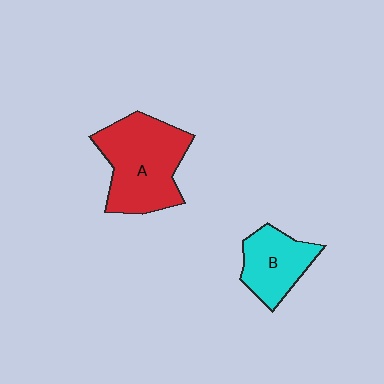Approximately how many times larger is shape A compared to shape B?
Approximately 1.7 times.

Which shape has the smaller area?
Shape B (cyan).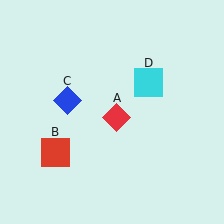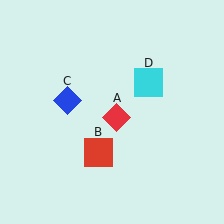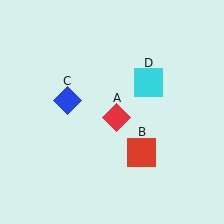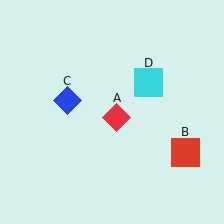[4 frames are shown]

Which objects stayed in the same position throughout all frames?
Red diamond (object A) and blue diamond (object C) and cyan square (object D) remained stationary.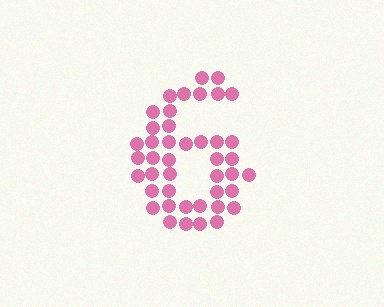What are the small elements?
The small elements are circles.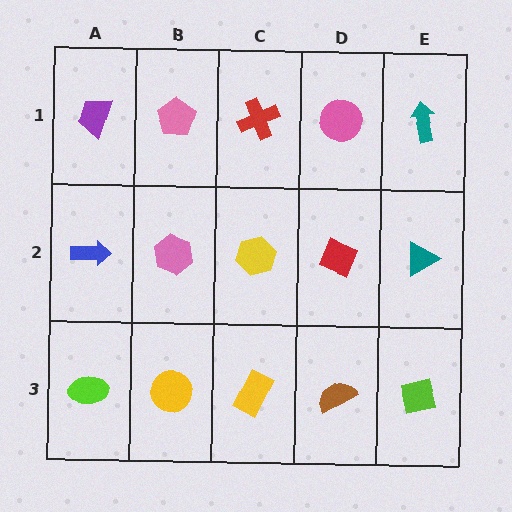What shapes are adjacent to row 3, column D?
A red diamond (row 2, column D), a yellow rectangle (row 3, column C), a lime square (row 3, column E).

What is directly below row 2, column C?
A yellow rectangle.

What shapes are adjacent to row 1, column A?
A blue arrow (row 2, column A), a pink pentagon (row 1, column B).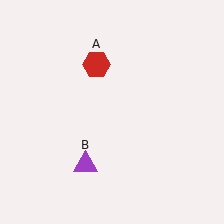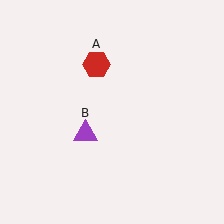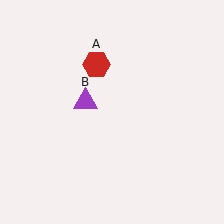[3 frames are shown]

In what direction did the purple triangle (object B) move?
The purple triangle (object B) moved up.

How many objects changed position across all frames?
1 object changed position: purple triangle (object B).